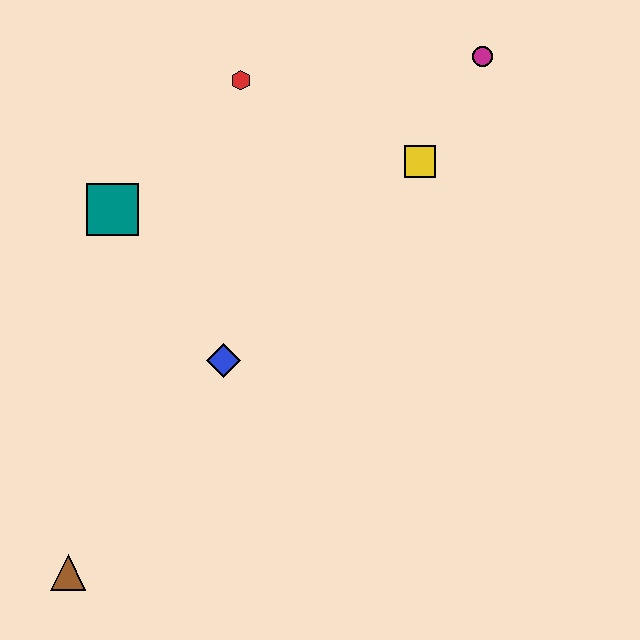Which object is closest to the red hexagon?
The teal square is closest to the red hexagon.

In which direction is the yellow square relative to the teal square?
The yellow square is to the right of the teal square.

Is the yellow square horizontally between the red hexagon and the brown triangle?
No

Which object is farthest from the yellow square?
The brown triangle is farthest from the yellow square.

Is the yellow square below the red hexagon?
Yes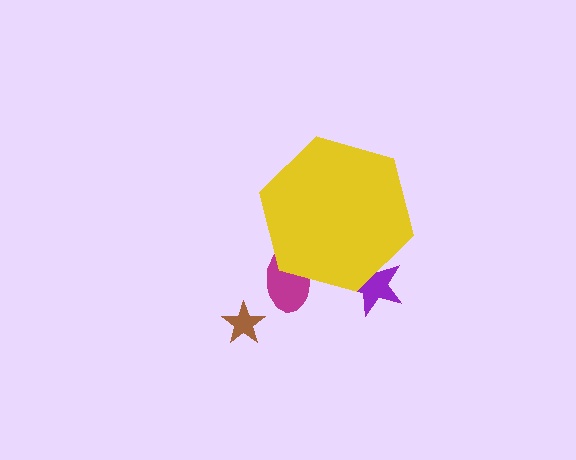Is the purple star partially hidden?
Yes, the purple star is partially hidden behind the yellow hexagon.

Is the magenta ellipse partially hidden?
Yes, the magenta ellipse is partially hidden behind the yellow hexagon.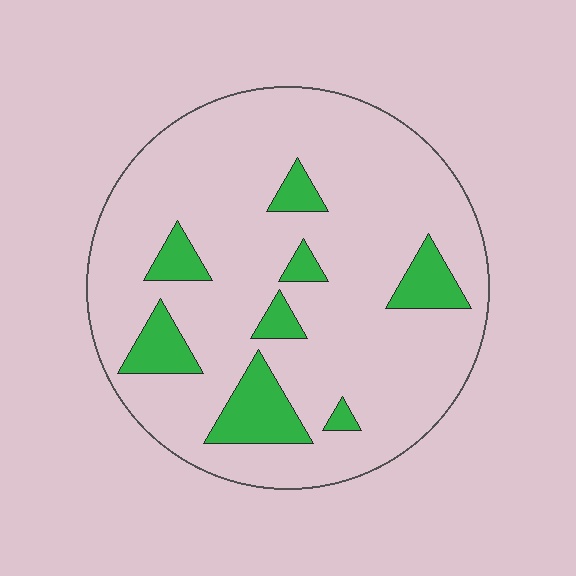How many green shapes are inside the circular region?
8.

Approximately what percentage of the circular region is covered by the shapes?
Approximately 15%.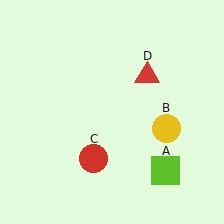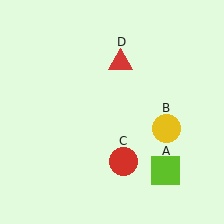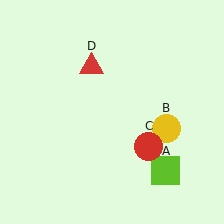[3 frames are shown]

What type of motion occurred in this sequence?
The red circle (object C), red triangle (object D) rotated counterclockwise around the center of the scene.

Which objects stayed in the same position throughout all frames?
Lime square (object A) and yellow circle (object B) remained stationary.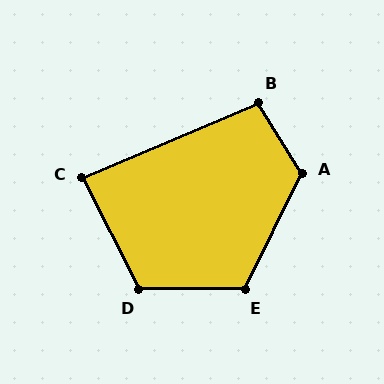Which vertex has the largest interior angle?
A, at approximately 123 degrees.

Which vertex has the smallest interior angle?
C, at approximately 86 degrees.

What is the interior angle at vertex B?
Approximately 98 degrees (obtuse).